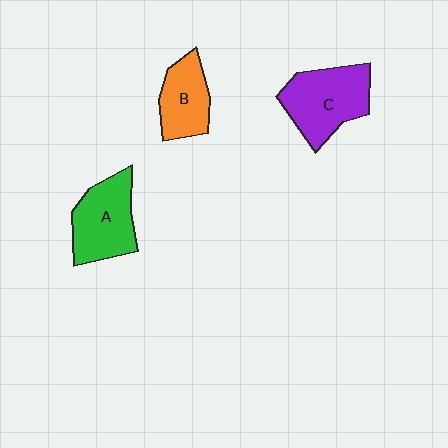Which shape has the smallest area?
Shape B (orange).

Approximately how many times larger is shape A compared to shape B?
Approximately 1.3 times.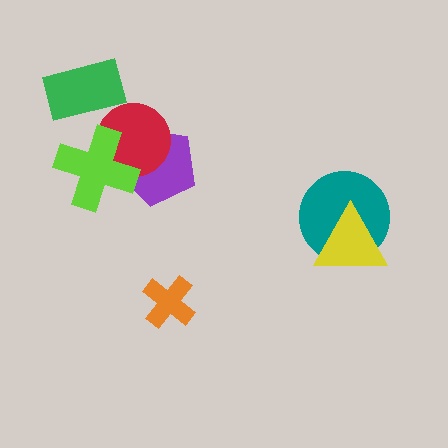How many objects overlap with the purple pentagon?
2 objects overlap with the purple pentagon.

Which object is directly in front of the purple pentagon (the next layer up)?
The red circle is directly in front of the purple pentagon.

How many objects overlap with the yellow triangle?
1 object overlaps with the yellow triangle.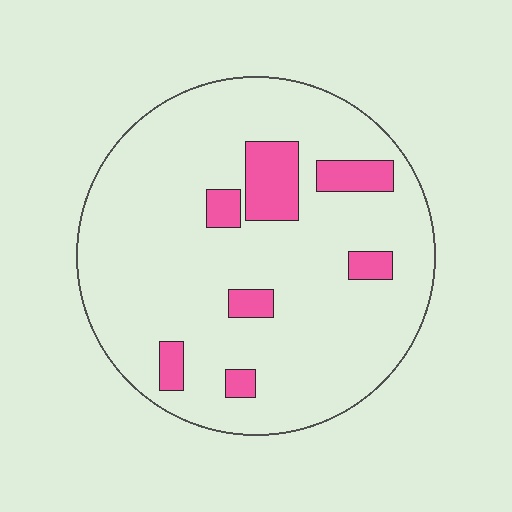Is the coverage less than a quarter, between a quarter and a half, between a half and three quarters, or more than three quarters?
Less than a quarter.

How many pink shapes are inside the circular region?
7.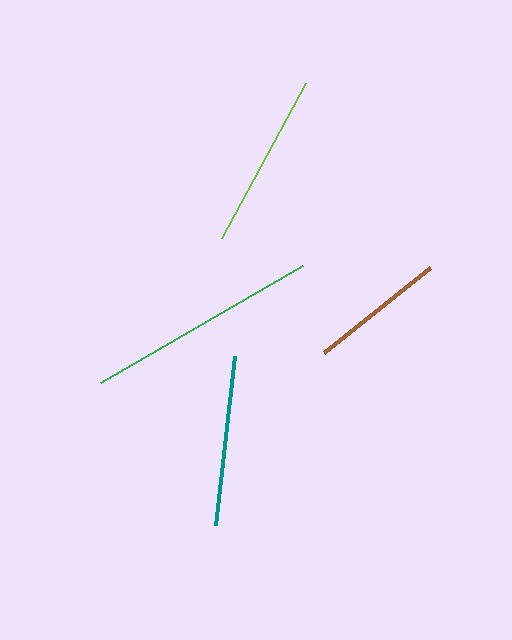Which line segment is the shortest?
The brown line is the shortest at approximately 135 pixels.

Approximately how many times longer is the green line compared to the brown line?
The green line is approximately 1.7 times the length of the brown line.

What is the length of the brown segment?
The brown segment is approximately 135 pixels long.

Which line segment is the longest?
The green line is the longest at approximately 233 pixels.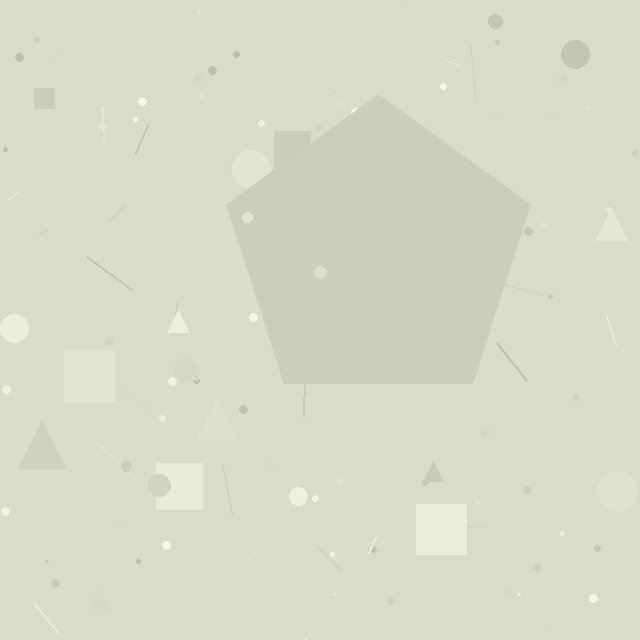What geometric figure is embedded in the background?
A pentagon is embedded in the background.